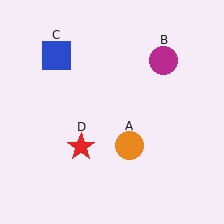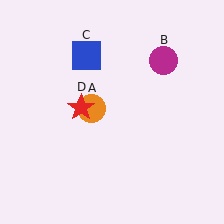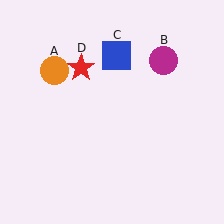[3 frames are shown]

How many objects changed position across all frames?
3 objects changed position: orange circle (object A), blue square (object C), red star (object D).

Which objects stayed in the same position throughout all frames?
Magenta circle (object B) remained stationary.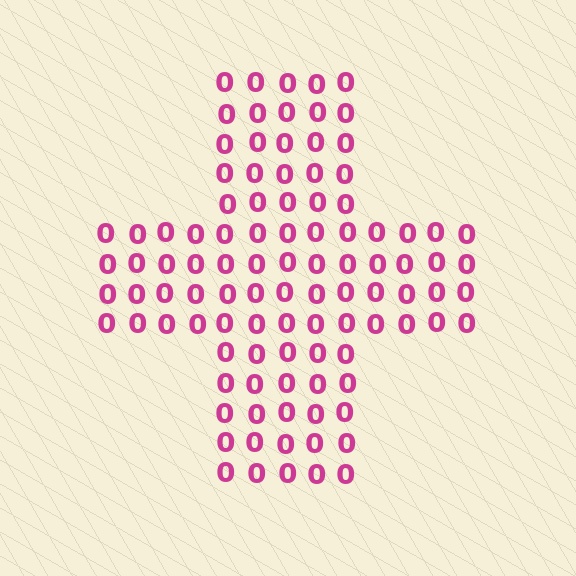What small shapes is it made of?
It is made of small digit 0's.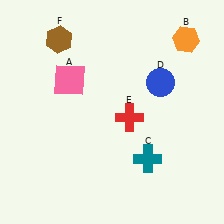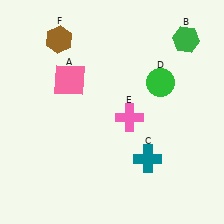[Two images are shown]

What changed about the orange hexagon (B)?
In Image 1, B is orange. In Image 2, it changed to green.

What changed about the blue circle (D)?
In Image 1, D is blue. In Image 2, it changed to green.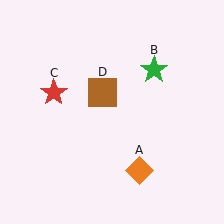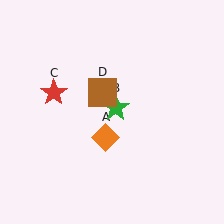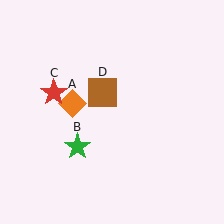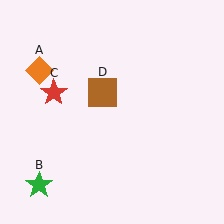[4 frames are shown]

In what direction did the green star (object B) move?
The green star (object B) moved down and to the left.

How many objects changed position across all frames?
2 objects changed position: orange diamond (object A), green star (object B).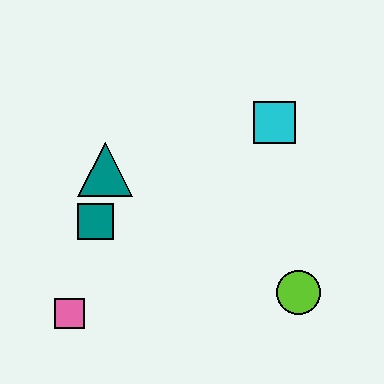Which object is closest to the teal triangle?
The teal square is closest to the teal triangle.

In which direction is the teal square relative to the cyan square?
The teal square is to the left of the cyan square.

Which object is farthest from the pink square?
The cyan square is farthest from the pink square.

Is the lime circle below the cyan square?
Yes